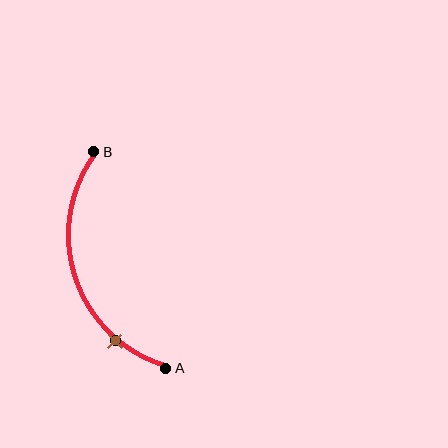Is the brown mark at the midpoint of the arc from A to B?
No. The brown mark lies on the arc but is closer to endpoint A. The arc midpoint would be at the point on the curve equidistant along the arc from both A and B.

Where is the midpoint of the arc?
The arc midpoint is the point on the curve farthest from the straight line joining A and B. It sits to the left of that line.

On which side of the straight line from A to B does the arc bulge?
The arc bulges to the left of the straight line connecting A and B.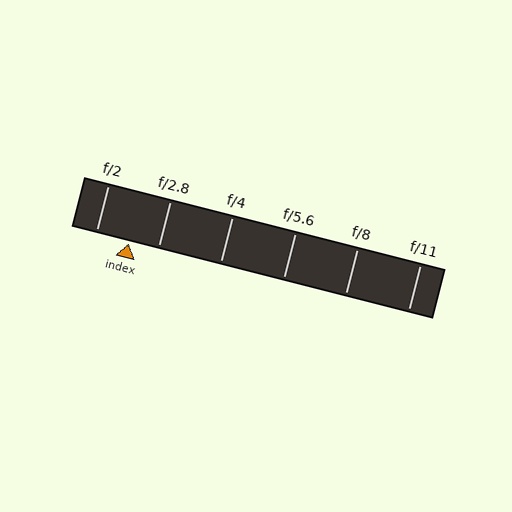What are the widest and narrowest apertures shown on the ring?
The widest aperture shown is f/2 and the narrowest is f/11.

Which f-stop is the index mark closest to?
The index mark is closest to f/2.8.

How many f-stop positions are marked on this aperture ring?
There are 6 f-stop positions marked.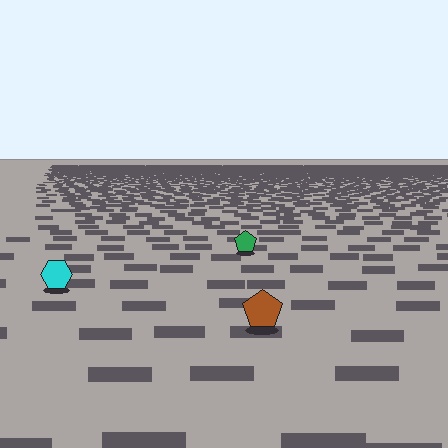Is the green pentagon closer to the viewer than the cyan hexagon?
No. The cyan hexagon is closer — you can tell from the texture gradient: the ground texture is coarser near it.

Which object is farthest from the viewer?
The green pentagon is farthest from the viewer. It appears smaller and the ground texture around it is denser.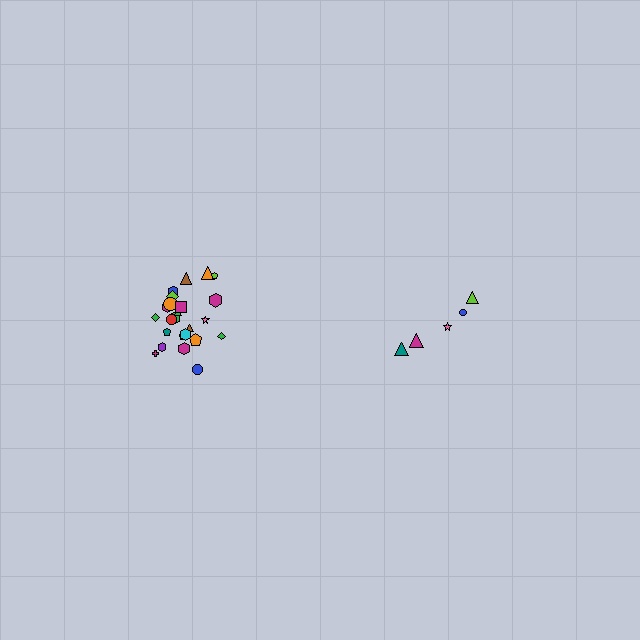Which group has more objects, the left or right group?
The left group.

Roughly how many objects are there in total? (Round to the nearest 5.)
Roughly 30 objects in total.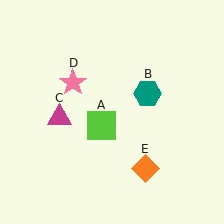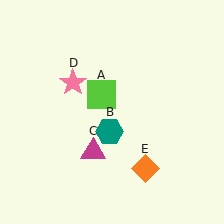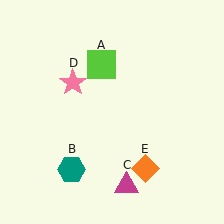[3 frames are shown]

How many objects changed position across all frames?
3 objects changed position: lime square (object A), teal hexagon (object B), magenta triangle (object C).